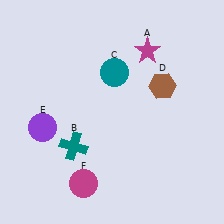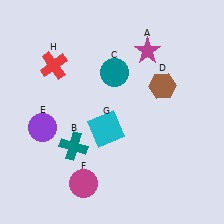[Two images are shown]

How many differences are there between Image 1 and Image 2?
There are 2 differences between the two images.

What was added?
A cyan square (G), a red cross (H) were added in Image 2.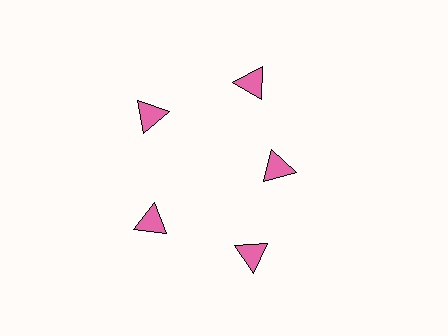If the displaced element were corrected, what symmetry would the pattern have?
It would have 5-fold rotational symmetry — the pattern would map onto itself every 72 degrees.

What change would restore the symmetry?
The symmetry would be restored by moving it outward, back onto the ring so that all 5 triangles sit at equal angles and equal distance from the center.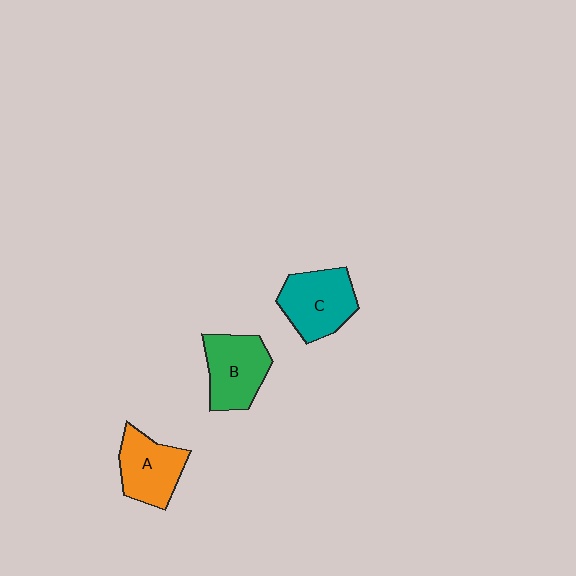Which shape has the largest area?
Shape C (teal).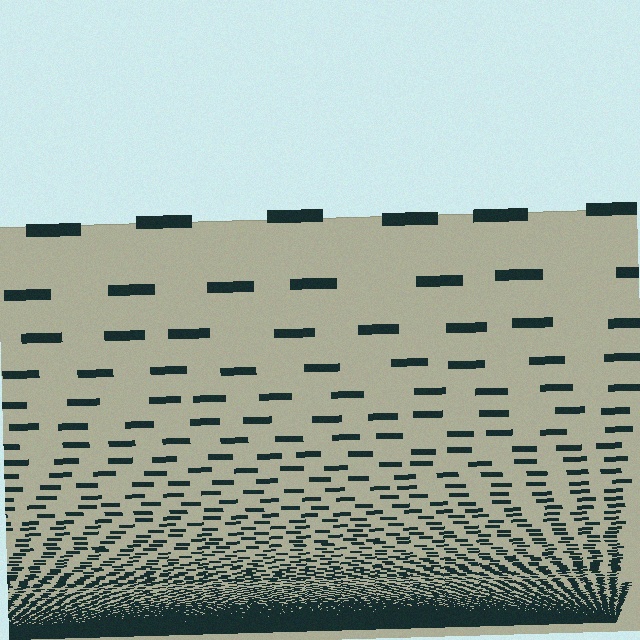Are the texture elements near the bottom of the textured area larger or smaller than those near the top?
Smaller. The gradient is inverted — elements near the bottom are smaller and denser.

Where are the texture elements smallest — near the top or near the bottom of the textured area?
Near the bottom.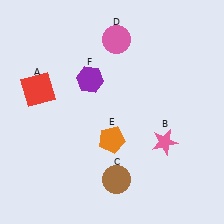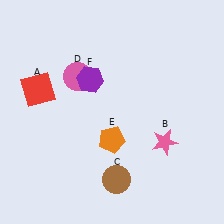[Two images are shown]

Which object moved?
The pink circle (D) moved left.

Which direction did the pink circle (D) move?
The pink circle (D) moved left.